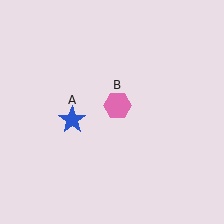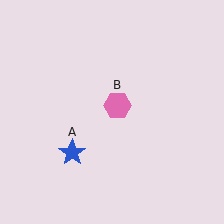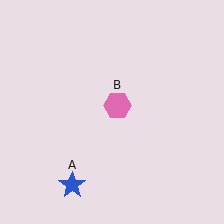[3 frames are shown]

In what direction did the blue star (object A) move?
The blue star (object A) moved down.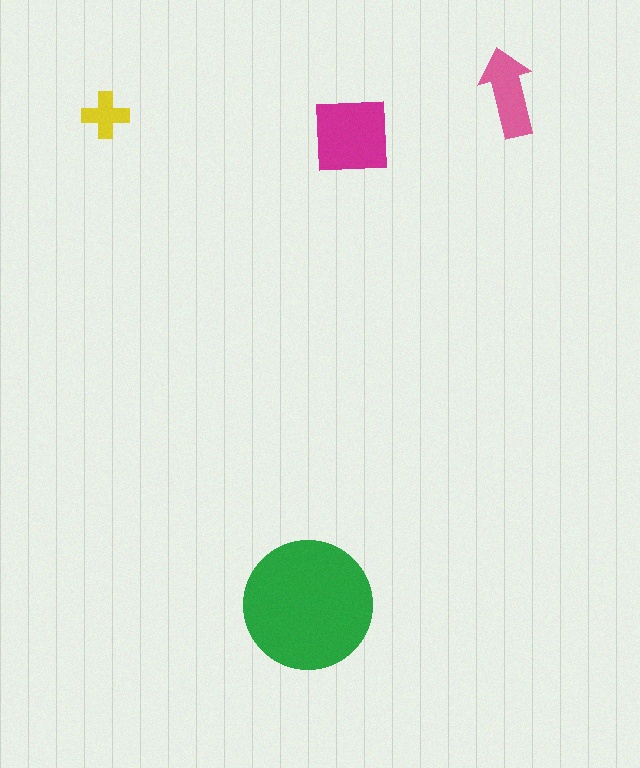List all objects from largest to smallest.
The green circle, the magenta square, the pink arrow, the yellow cross.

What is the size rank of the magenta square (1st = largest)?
2nd.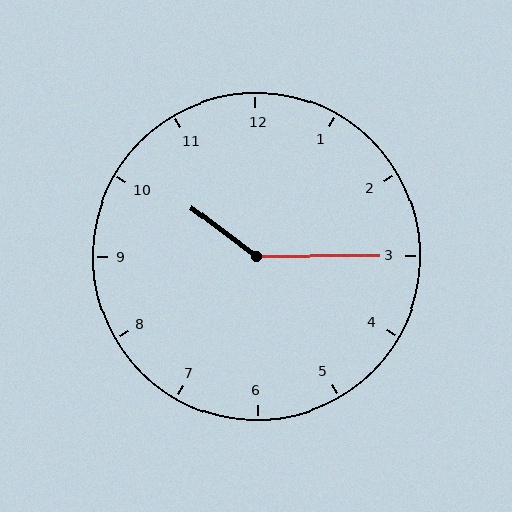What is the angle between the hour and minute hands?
Approximately 142 degrees.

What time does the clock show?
10:15.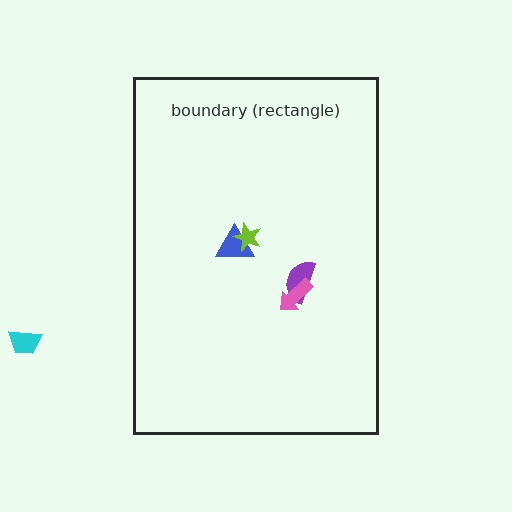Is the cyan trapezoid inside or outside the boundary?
Outside.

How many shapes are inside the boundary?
4 inside, 1 outside.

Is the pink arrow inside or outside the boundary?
Inside.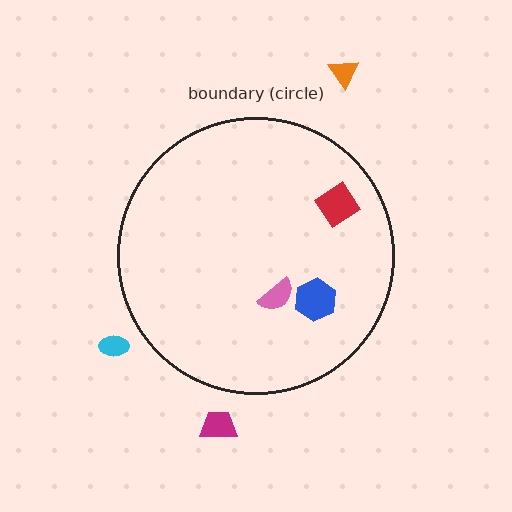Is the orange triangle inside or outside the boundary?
Outside.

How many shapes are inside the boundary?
3 inside, 3 outside.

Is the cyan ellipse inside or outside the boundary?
Outside.